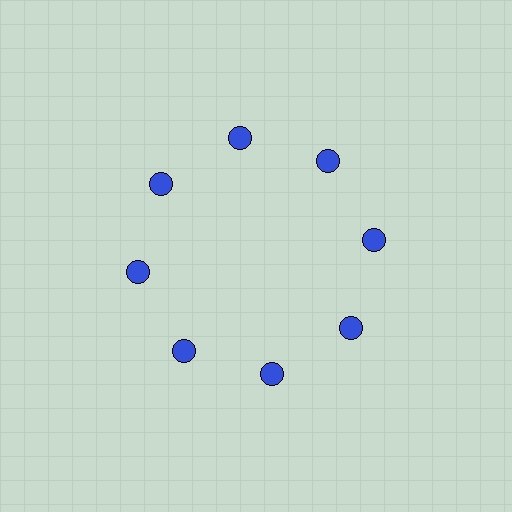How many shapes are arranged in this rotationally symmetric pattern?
There are 8 shapes, arranged in 8 groups of 1.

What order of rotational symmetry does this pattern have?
This pattern has 8-fold rotational symmetry.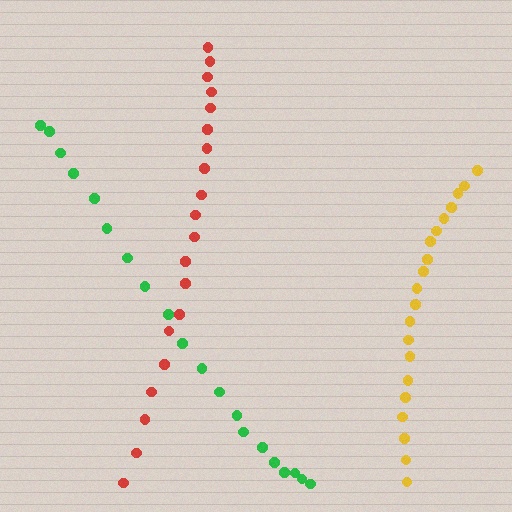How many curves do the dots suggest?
There are 3 distinct paths.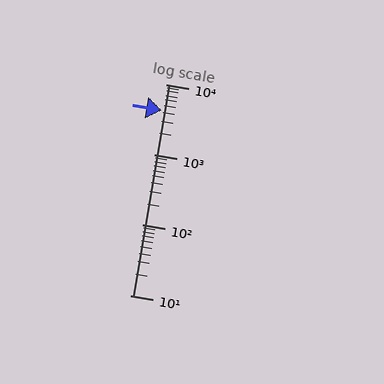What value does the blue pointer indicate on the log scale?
The pointer indicates approximately 4300.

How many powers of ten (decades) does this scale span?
The scale spans 3 decades, from 10 to 10000.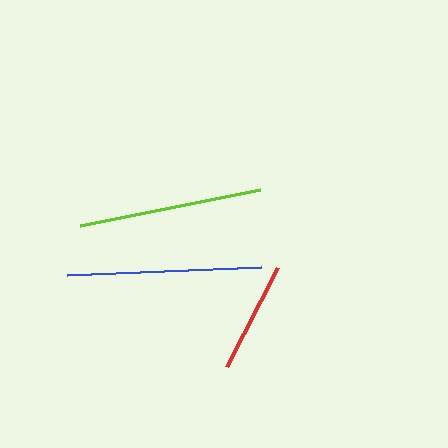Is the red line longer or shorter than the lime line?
The lime line is longer than the red line.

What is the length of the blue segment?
The blue segment is approximately 194 pixels long.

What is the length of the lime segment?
The lime segment is approximately 183 pixels long.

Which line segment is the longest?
The blue line is the longest at approximately 194 pixels.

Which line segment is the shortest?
The red line is the shortest at approximately 112 pixels.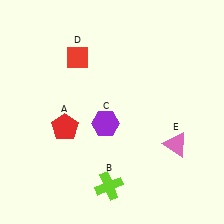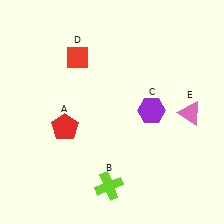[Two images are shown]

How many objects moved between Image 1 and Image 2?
2 objects moved between the two images.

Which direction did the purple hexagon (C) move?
The purple hexagon (C) moved right.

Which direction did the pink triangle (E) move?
The pink triangle (E) moved up.